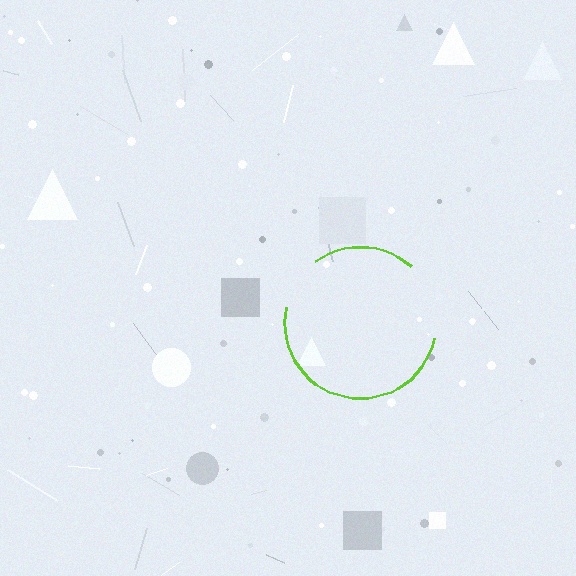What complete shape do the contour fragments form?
The contour fragments form a circle.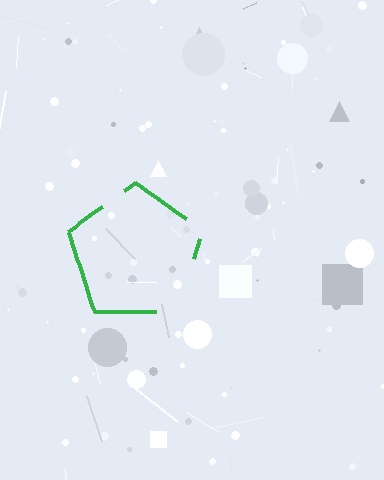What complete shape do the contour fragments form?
The contour fragments form a pentagon.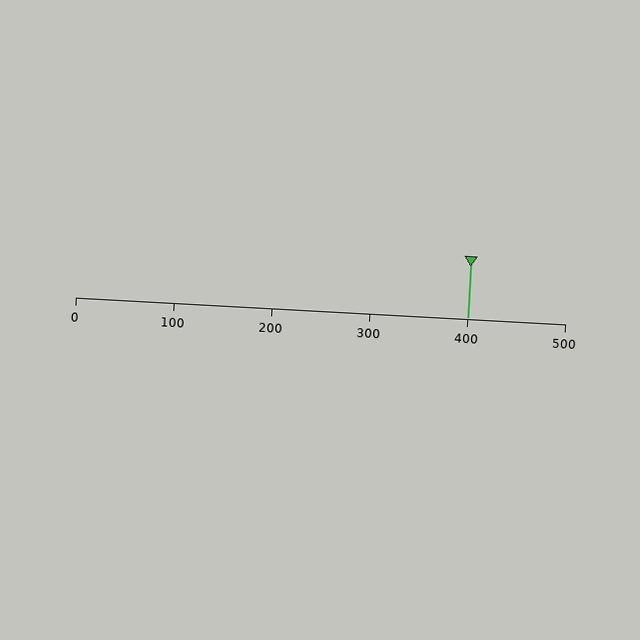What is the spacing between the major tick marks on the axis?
The major ticks are spaced 100 apart.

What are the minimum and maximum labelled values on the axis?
The axis runs from 0 to 500.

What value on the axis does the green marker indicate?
The marker indicates approximately 400.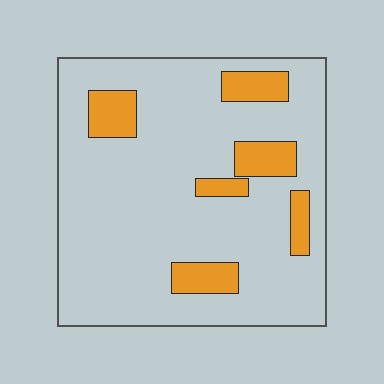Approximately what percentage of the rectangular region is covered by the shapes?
Approximately 15%.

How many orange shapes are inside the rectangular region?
6.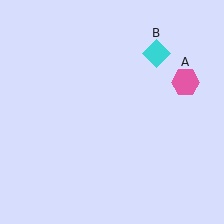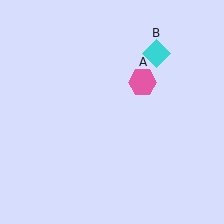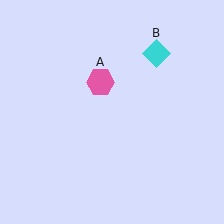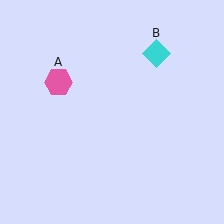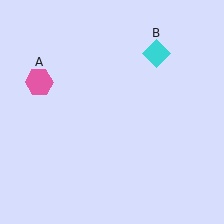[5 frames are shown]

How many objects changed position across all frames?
1 object changed position: pink hexagon (object A).